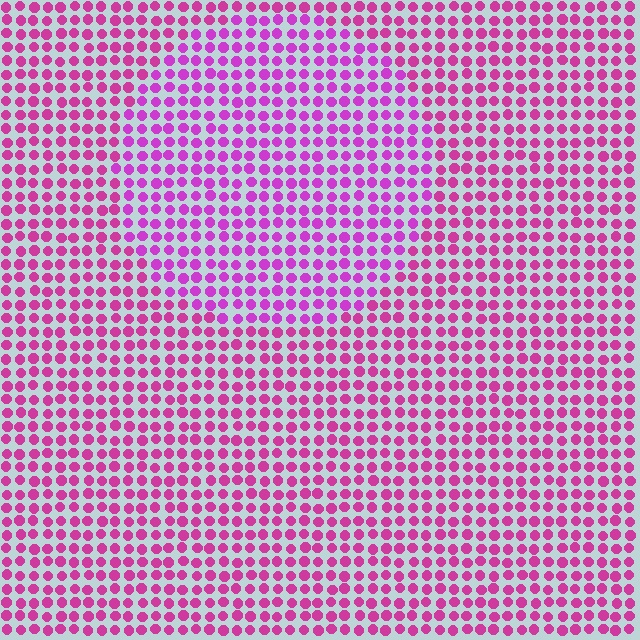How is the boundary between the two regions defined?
The boundary is defined purely by a slight shift in hue (about 21 degrees). Spacing, size, and orientation are identical on both sides.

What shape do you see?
I see a circle.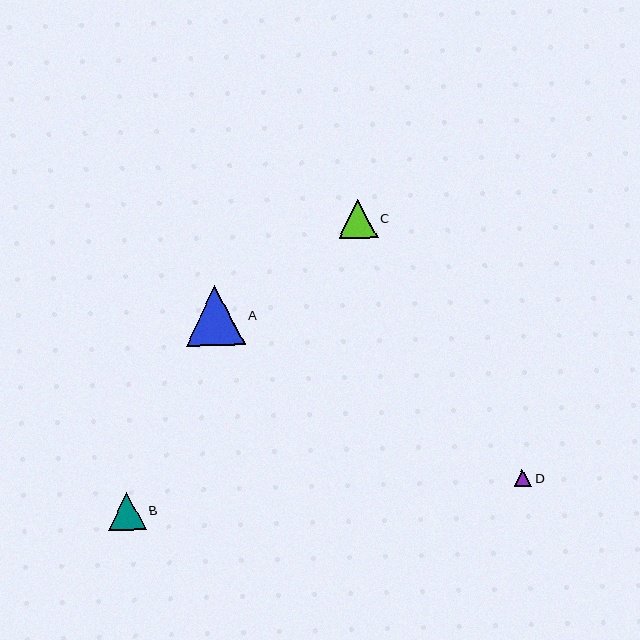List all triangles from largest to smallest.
From largest to smallest: A, C, B, D.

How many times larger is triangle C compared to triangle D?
Triangle C is approximately 2.2 times the size of triangle D.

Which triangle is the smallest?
Triangle D is the smallest with a size of approximately 17 pixels.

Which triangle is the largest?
Triangle A is the largest with a size of approximately 60 pixels.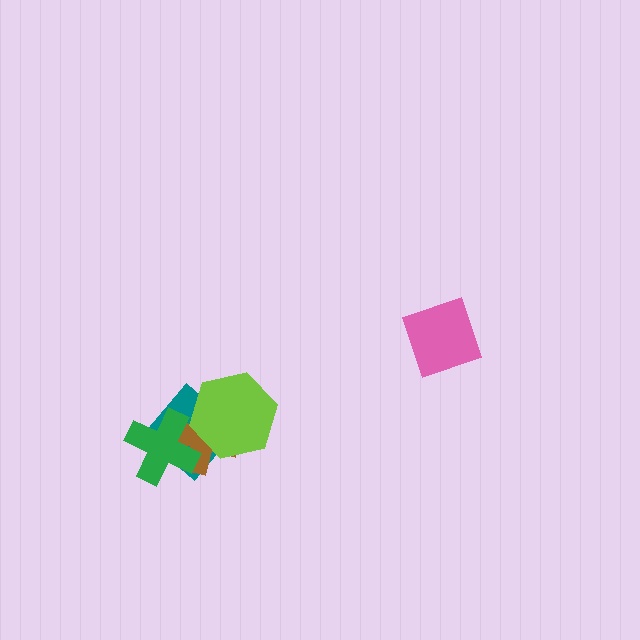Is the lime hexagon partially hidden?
No, no other shape covers it.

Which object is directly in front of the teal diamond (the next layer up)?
The brown cross is directly in front of the teal diamond.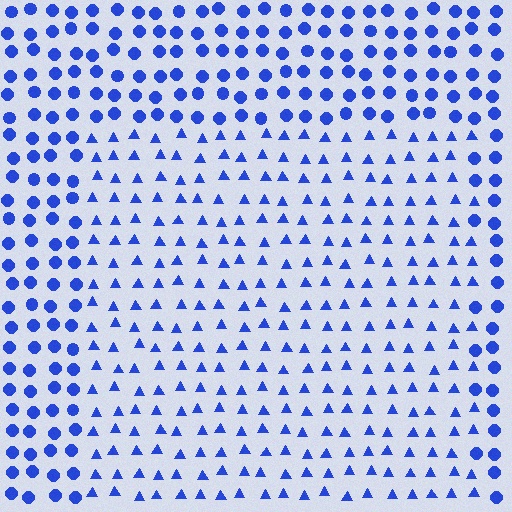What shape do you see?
I see a rectangle.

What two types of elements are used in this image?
The image uses triangles inside the rectangle region and circles outside it.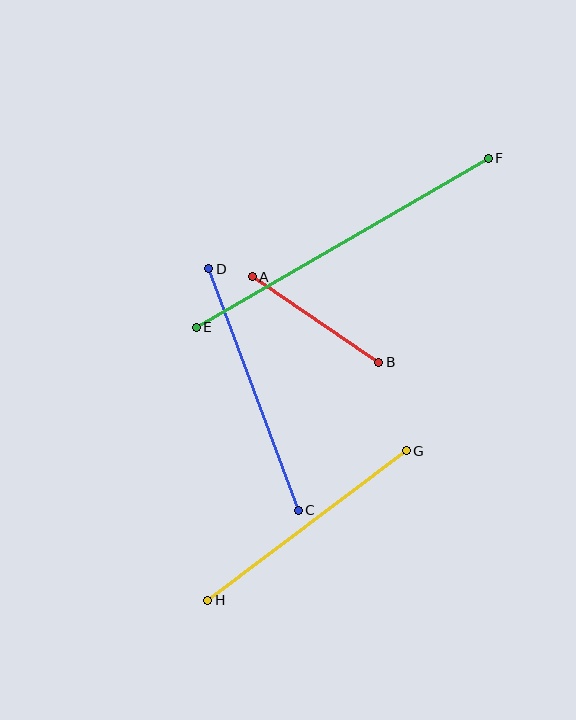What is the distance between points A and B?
The distance is approximately 153 pixels.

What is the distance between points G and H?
The distance is approximately 248 pixels.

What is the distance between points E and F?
The distance is approximately 337 pixels.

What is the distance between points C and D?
The distance is approximately 257 pixels.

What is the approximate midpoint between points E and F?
The midpoint is at approximately (342, 243) pixels.